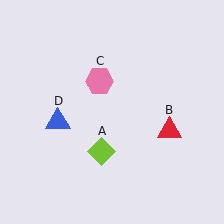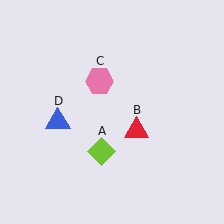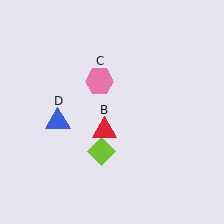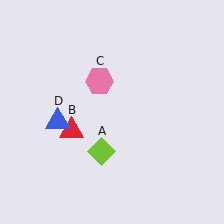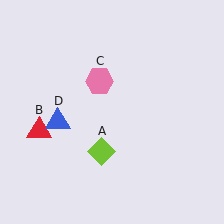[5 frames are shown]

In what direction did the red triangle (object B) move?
The red triangle (object B) moved left.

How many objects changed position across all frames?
1 object changed position: red triangle (object B).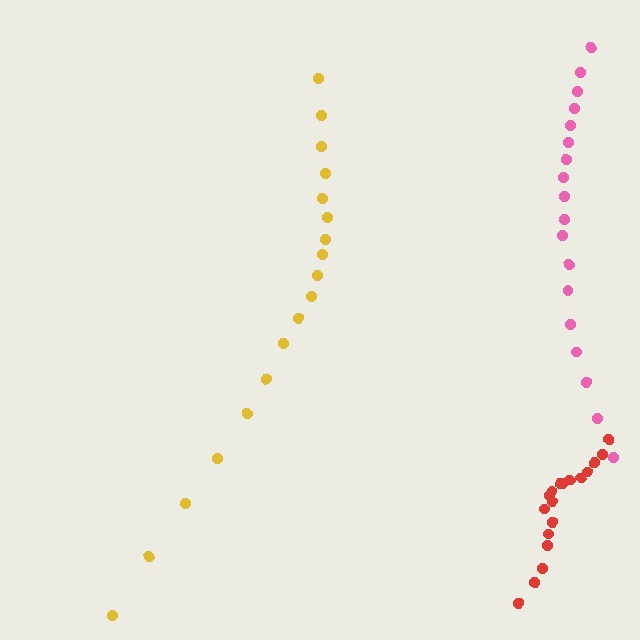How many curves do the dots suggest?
There are 3 distinct paths.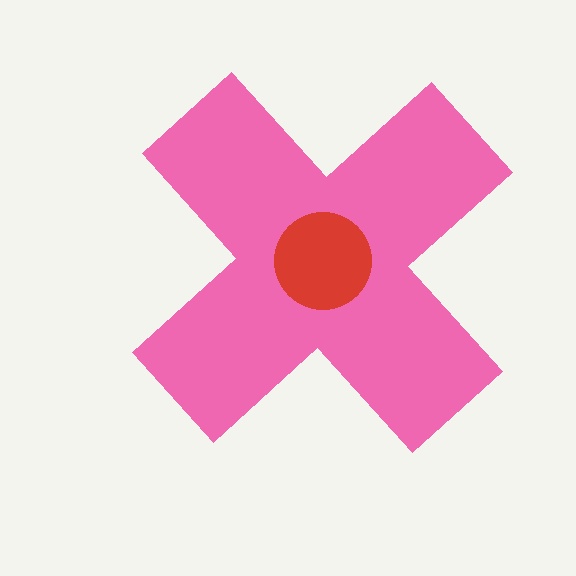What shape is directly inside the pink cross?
The red circle.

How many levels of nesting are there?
2.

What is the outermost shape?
The pink cross.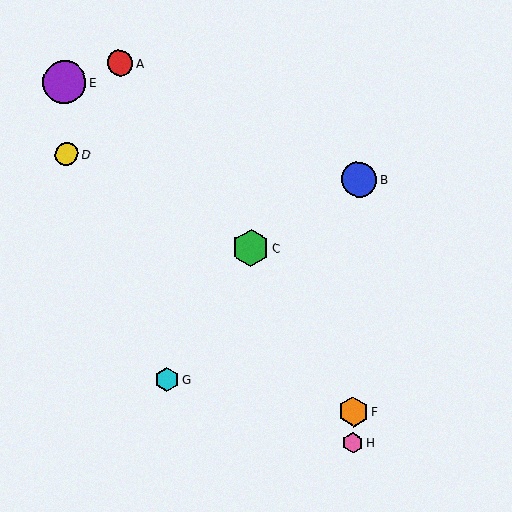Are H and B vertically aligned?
Yes, both are at x≈353.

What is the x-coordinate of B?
Object B is at x≈359.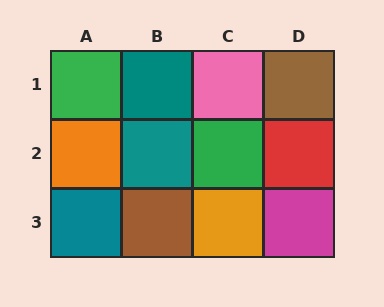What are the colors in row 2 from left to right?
Orange, teal, green, red.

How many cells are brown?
2 cells are brown.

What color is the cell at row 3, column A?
Teal.